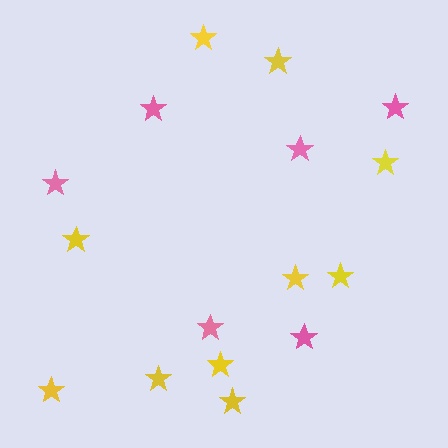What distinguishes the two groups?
There are 2 groups: one group of yellow stars (10) and one group of pink stars (6).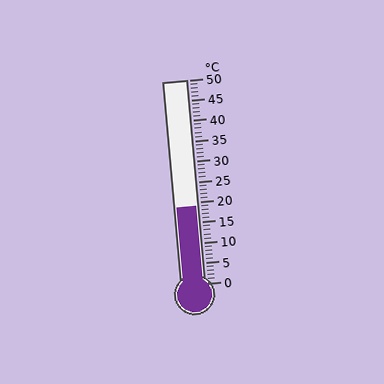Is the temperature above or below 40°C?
The temperature is below 40°C.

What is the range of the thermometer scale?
The thermometer scale ranges from 0°C to 50°C.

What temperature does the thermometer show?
The thermometer shows approximately 19°C.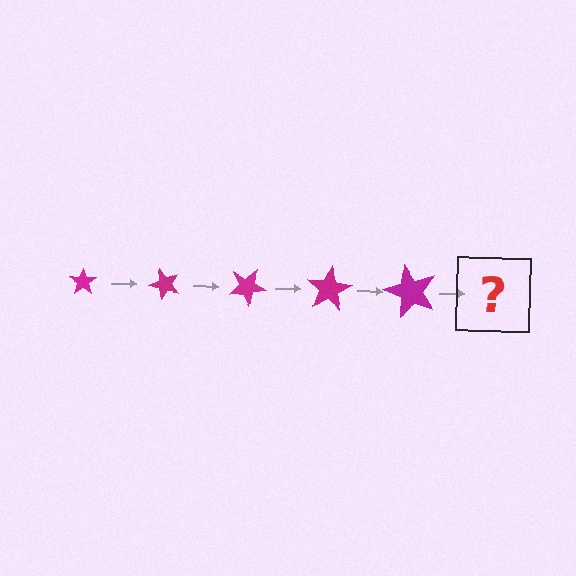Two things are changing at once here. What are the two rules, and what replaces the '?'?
The two rules are that the star grows larger each step and it rotates 50 degrees each step. The '?' should be a star, larger than the previous one and rotated 250 degrees from the start.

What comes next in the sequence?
The next element should be a star, larger than the previous one and rotated 250 degrees from the start.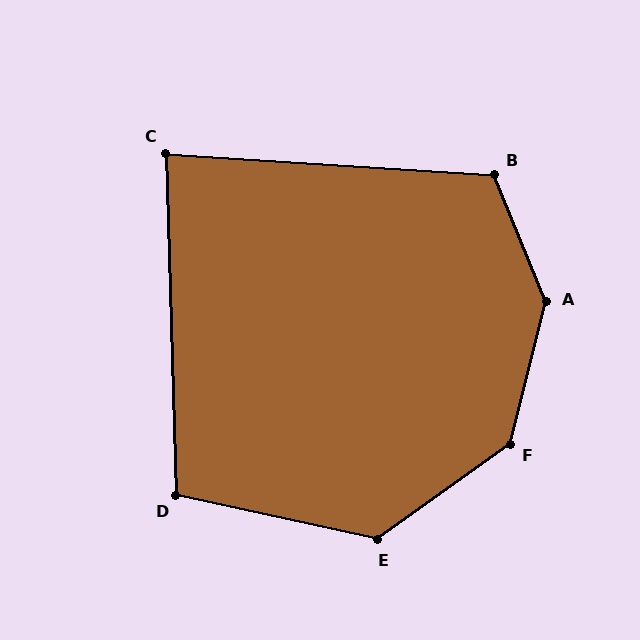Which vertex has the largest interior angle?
A, at approximately 144 degrees.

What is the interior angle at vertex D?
Approximately 104 degrees (obtuse).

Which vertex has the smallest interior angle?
C, at approximately 85 degrees.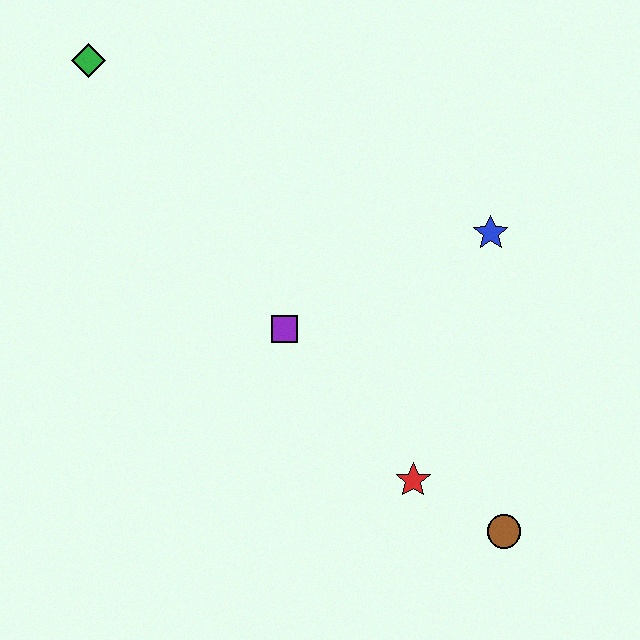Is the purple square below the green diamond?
Yes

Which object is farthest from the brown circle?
The green diamond is farthest from the brown circle.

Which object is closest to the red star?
The brown circle is closest to the red star.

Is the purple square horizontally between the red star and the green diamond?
Yes